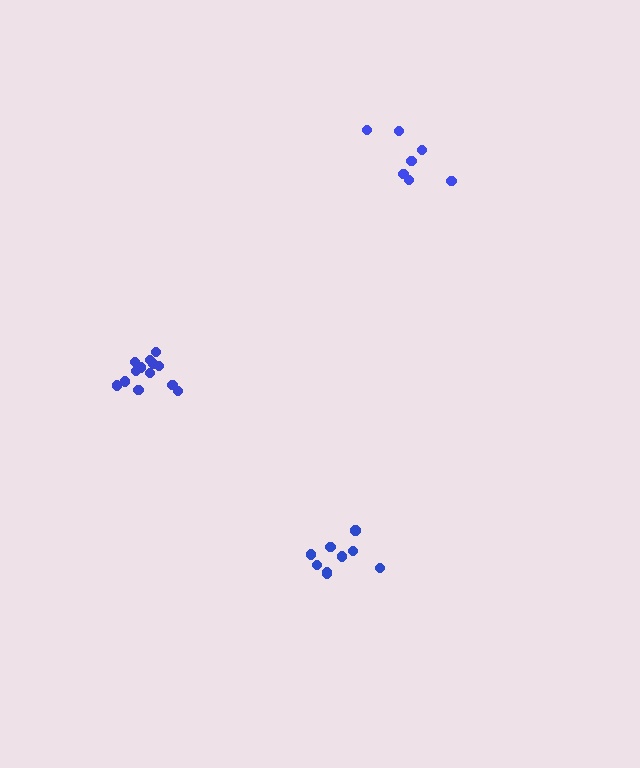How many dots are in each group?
Group 1: 7 dots, Group 2: 13 dots, Group 3: 9 dots (29 total).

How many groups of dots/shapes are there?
There are 3 groups.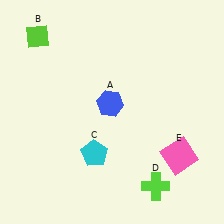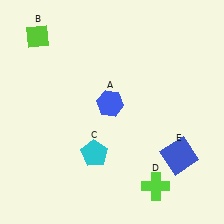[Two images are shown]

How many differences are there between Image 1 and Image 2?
There is 1 difference between the two images.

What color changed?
The square (E) changed from pink in Image 1 to blue in Image 2.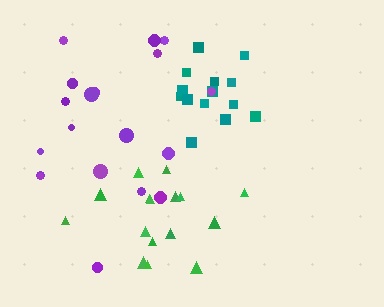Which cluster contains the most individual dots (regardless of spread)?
Purple (19).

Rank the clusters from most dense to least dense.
teal, green, purple.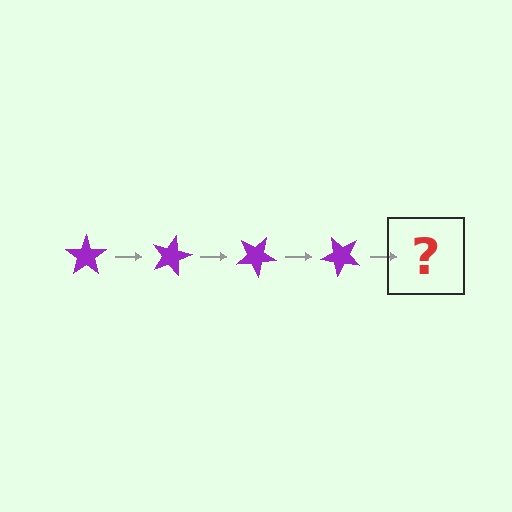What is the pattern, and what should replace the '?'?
The pattern is that the star rotates 15 degrees each step. The '?' should be a purple star rotated 60 degrees.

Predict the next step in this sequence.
The next step is a purple star rotated 60 degrees.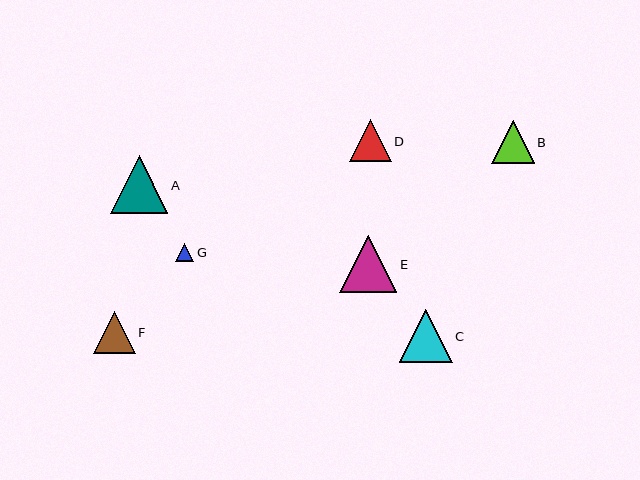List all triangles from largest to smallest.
From largest to smallest: A, E, C, B, D, F, G.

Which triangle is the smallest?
Triangle G is the smallest with a size of approximately 18 pixels.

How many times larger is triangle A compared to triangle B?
Triangle A is approximately 1.3 times the size of triangle B.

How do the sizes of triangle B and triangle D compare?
Triangle B and triangle D are approximately the same size.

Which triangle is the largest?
Triangle A is the largest with a size of approximately 57 pixels.